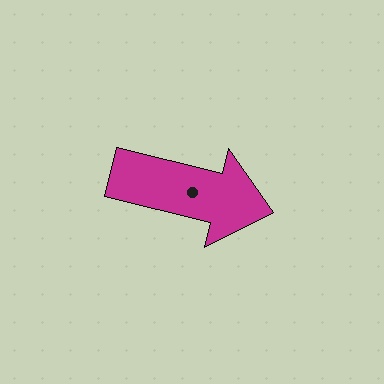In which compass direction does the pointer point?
East.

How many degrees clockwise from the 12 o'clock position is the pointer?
Approximately 104 degrees.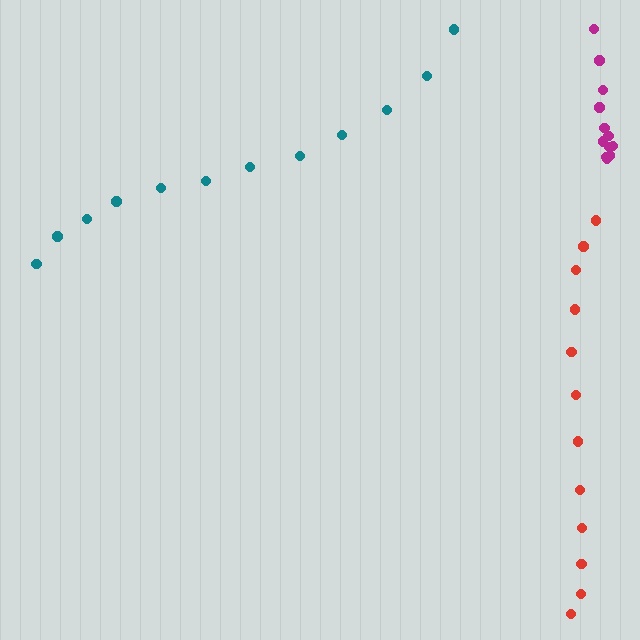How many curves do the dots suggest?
There are 3 distinct paths.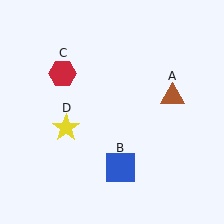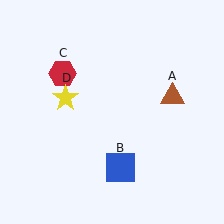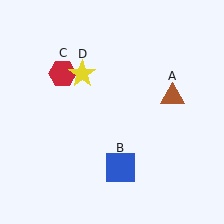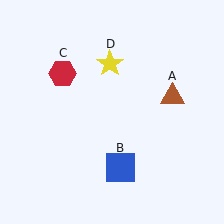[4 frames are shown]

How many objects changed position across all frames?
1 object changed position: yellow star (object D).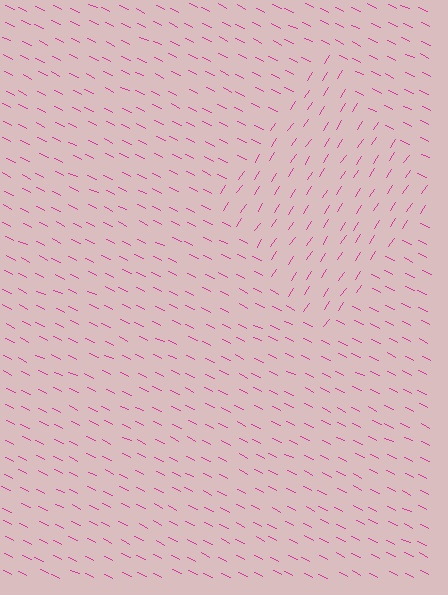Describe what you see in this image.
The image is filled with small magenta line segments. A diamond region in the image has lines oriented differently from the surrounding lines, creating a visible texture boundary.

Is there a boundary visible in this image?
Yes, there is a texture boundary formed by a change in line orientation.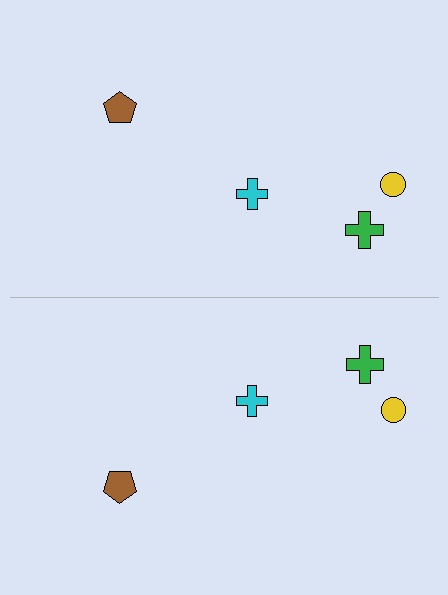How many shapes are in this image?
There are 8 shapes in this image.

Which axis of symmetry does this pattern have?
The pattern has a horizontal axis of symmetry running through the center of the image.